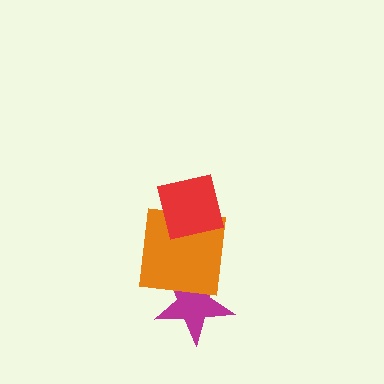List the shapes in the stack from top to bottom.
From top to bottom: the red square, the orange square, the magenta star.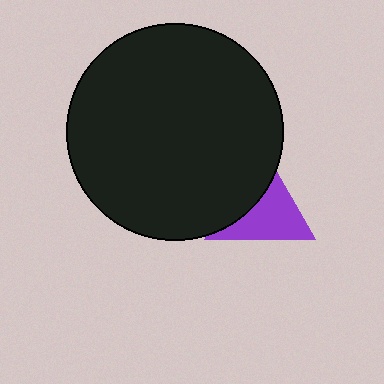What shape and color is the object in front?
The object in front is a black circle.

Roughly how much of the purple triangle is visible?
About half of it is visible (roughly 58%).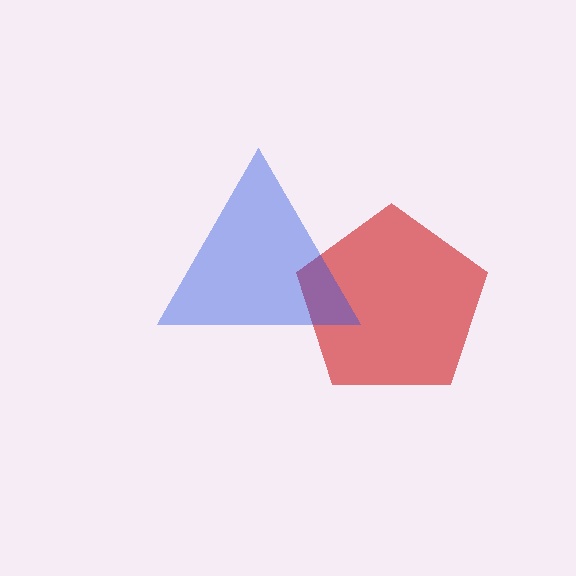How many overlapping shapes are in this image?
There are 2 overlapping shapes in the image.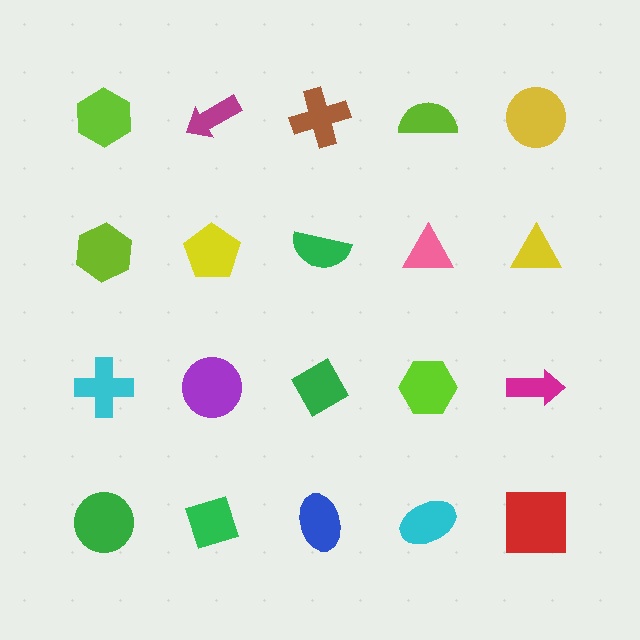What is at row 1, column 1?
A lime hexagon.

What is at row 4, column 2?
A green diamond.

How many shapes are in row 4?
5 shapes.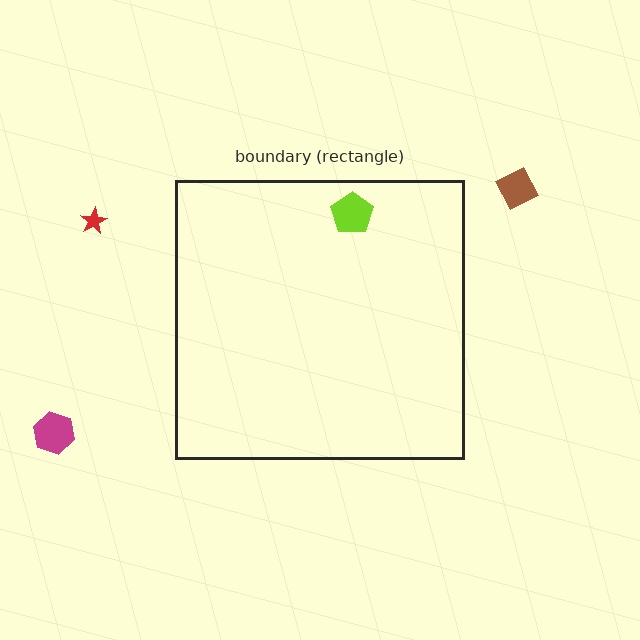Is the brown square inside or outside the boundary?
Outside.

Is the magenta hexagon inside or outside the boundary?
Outside.